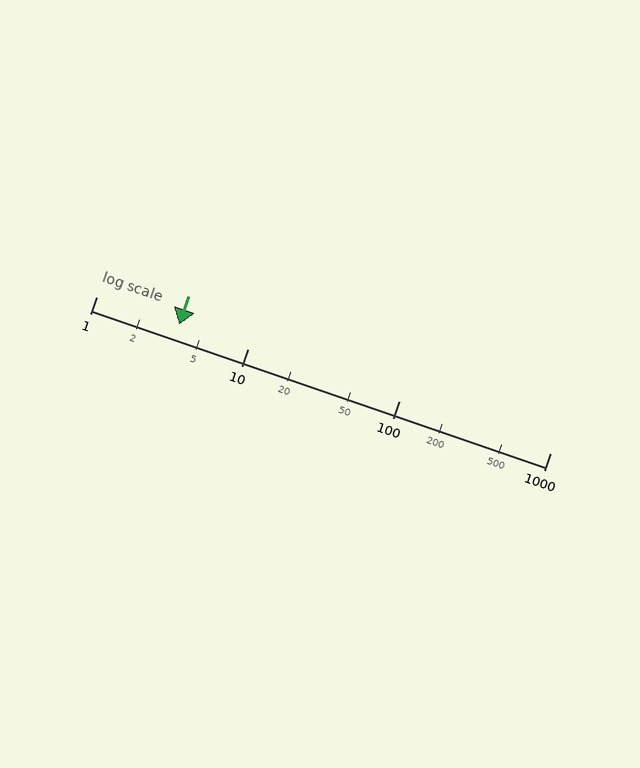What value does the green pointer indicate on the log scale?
The pointer indicates approximately 3.5.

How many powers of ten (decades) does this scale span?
The scale spans 3 decades, from 1 to 1000.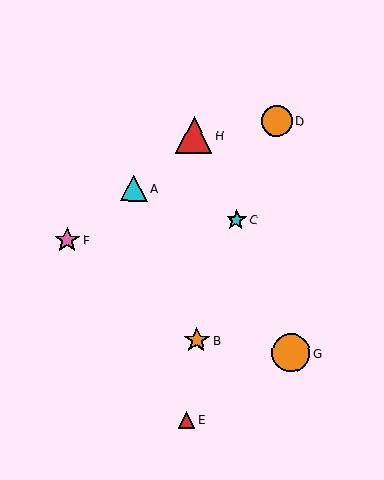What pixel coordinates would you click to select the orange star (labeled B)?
Click at (197, 340) to select the orange star B.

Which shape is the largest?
The orange circle (labeled G) is the largest.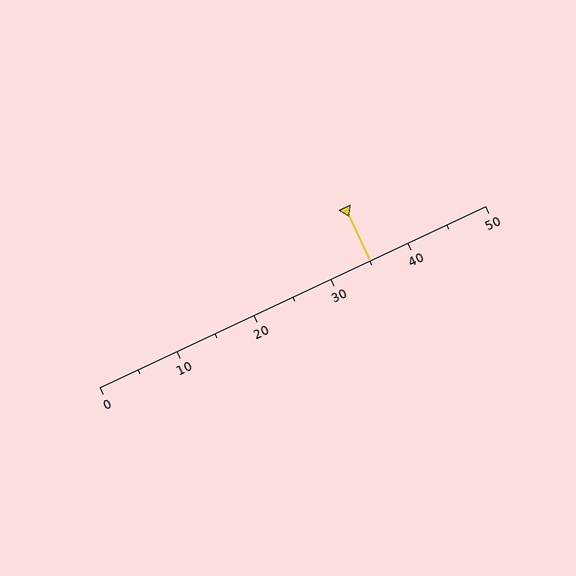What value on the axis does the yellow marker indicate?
The marker indicates approximately 35.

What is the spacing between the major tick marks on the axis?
The major ticks are spaced 10 apart.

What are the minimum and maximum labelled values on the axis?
The axis runs from 0 to 50.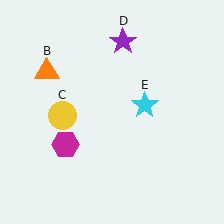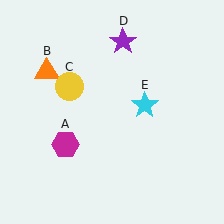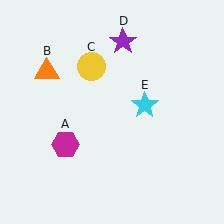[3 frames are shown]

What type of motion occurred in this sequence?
The yellow circle (object C) rotated clockwise around the center of the scene.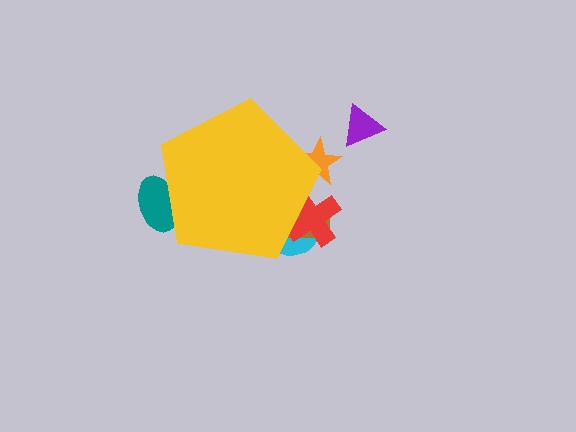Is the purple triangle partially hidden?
No, the purple triangle is fully visible.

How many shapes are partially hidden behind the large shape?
5 shapes are partially hidden.